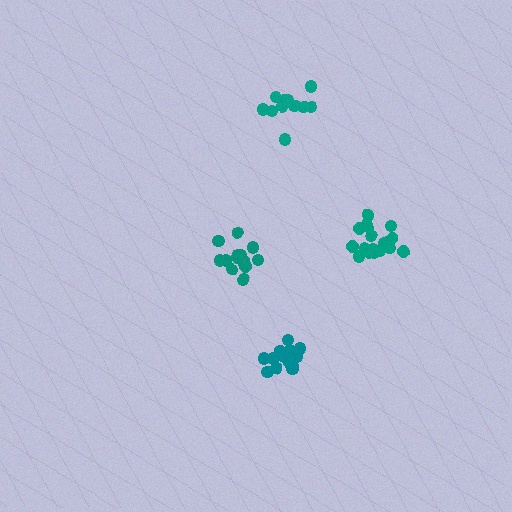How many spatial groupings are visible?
There are 4 spatial groupings.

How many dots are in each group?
Group 1: 14 dots, Group 2: 17 dots, Group 3: 12 dots, Group 4: 14 dots (57 total).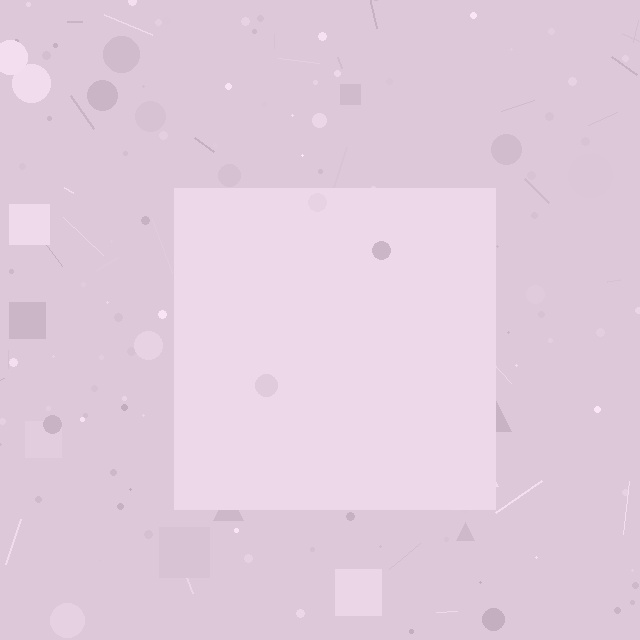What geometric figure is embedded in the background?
A square is embedded in the background.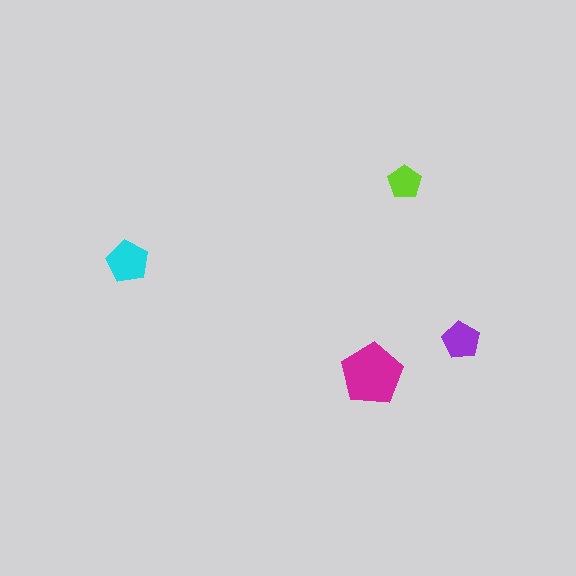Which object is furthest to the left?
The cyan pentagon is leftmost.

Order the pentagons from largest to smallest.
the magenta one, the cyan one, the purple one, the lime one.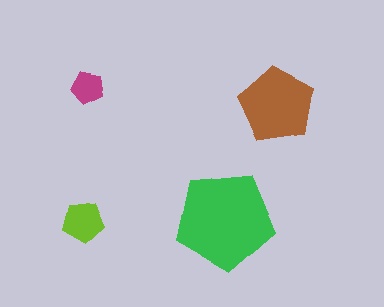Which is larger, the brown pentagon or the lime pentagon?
The brown one.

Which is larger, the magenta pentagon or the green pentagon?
The green one.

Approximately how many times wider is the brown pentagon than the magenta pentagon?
About 2.5 times wider.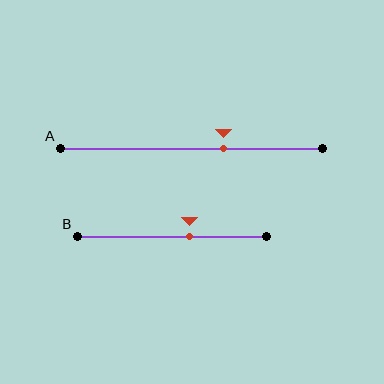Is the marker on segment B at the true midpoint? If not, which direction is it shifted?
No, the marker on segment B is shifted to the right by about 9% of the segment length.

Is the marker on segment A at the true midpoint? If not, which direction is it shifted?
No, the marker on segment A is shifted to the right by about 12% of the segment length.